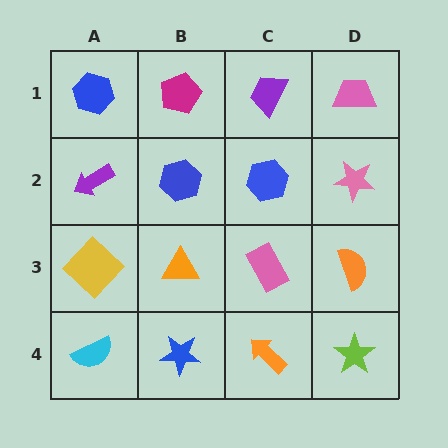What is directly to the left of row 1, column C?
A magenta pentagon.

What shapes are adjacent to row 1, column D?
A pink star (row 2, column D), a purple trapezoid (row 1, column C).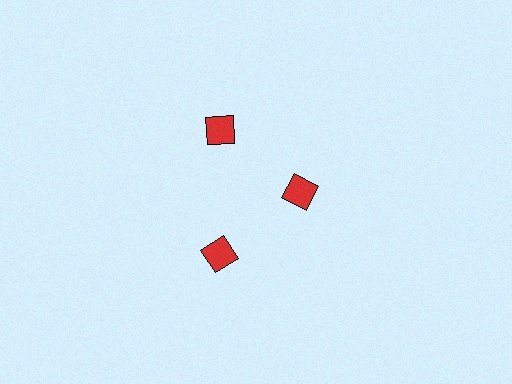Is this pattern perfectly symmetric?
No. The 3 red diamonds are arranged in a ring, but one element near the 3 o'clock position is pulled inward toward the center, breaking the 3-fold rotational symmetry.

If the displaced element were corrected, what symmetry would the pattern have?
It would have 3-fold rotational symmetry — the pattern would map onto itself every 120 degrees.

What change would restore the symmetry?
The symmetry would be restored by moving it outward, back onto the ring so that all 3 diamonds sit at equal angles and equal distance from the center.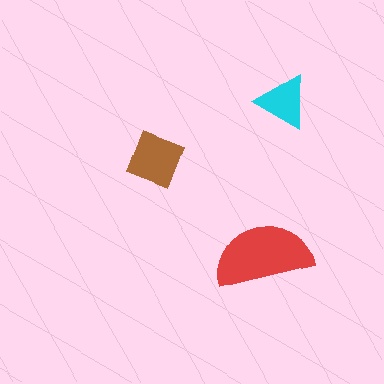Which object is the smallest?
The cyan triangle.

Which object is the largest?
The red semicircle.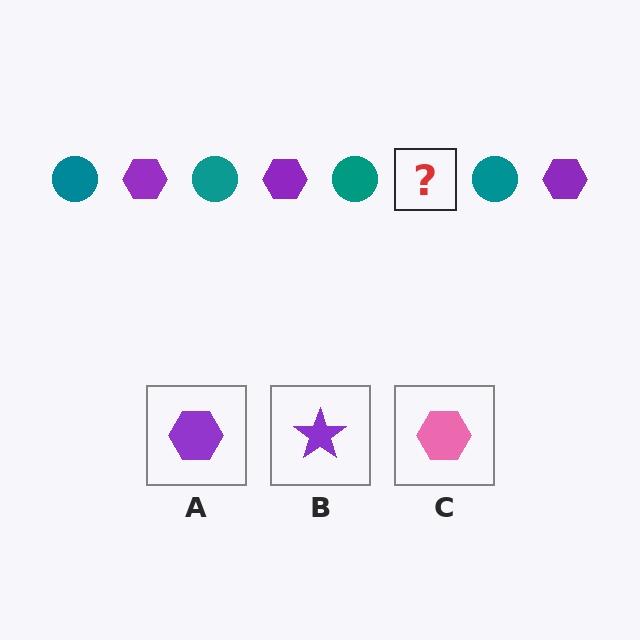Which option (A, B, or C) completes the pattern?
A.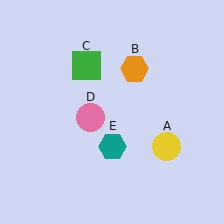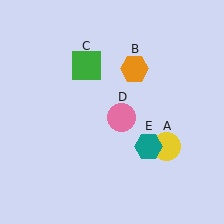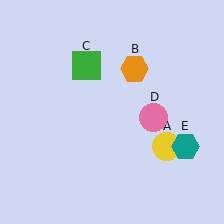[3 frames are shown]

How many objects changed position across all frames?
2 objects changed position: pink circle (object D), teal hexagon (object E).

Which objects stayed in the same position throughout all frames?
Yellow circle (object A) and orange hexagon (object B) and green square (object C) remained stationary.